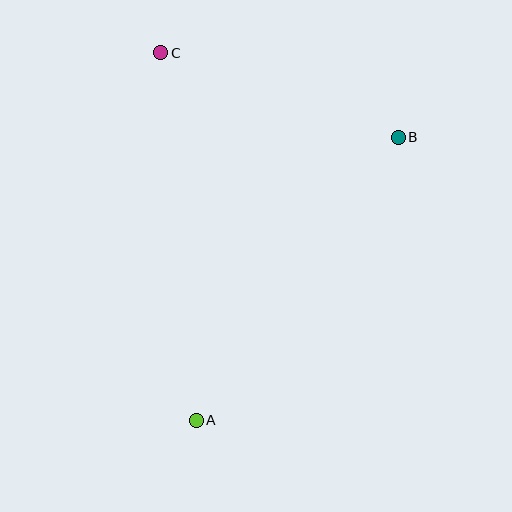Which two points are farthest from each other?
Points A and C are farthest from each other.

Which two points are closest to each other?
Points B and C are closest to each other.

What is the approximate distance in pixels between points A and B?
The distance between A and B is approximately 348 pixels.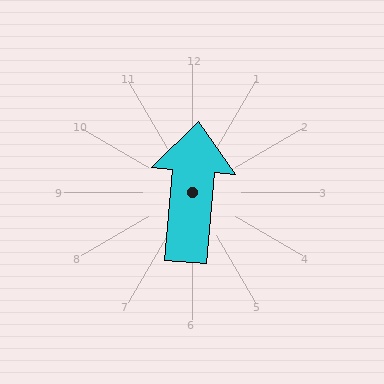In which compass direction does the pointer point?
North.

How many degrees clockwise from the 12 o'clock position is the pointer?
Approximately 5 degrees.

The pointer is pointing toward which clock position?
Roughly 12 o'clock.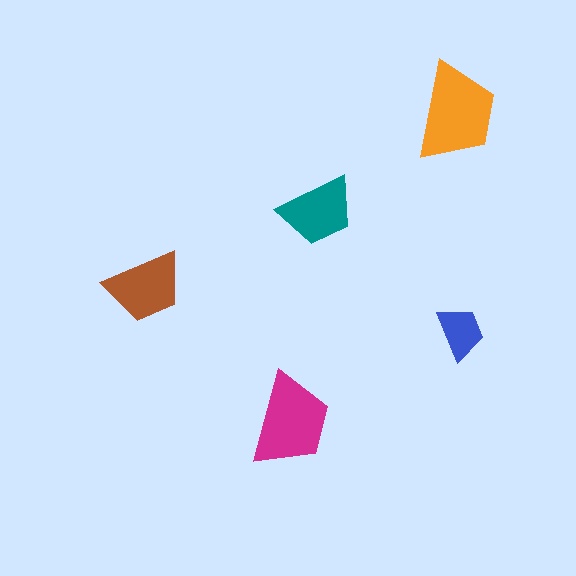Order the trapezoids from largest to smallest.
the orange one, the magenta one, the brown one, the teal one, the blue one.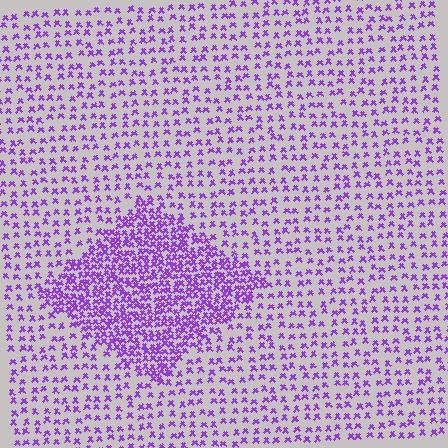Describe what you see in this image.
The image contains small purple elements arranged at two different densities. A diamond-shaped region is visible where the elements are more densely packed than the surrounding area.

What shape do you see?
I see a diamond.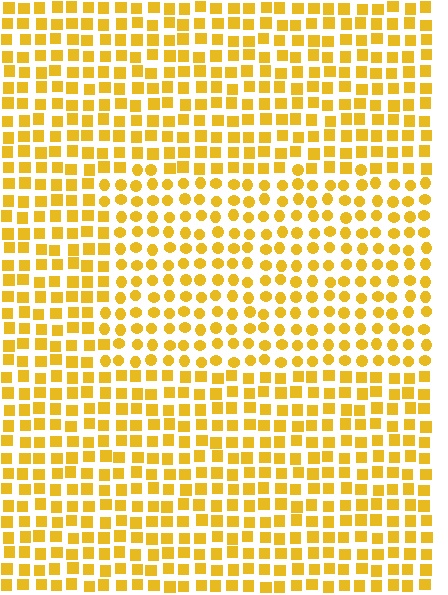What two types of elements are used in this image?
The image uses circles inside the rectangle region and squares outside it.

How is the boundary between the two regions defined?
The boundary is defined by a change in element shape: circles inside vs. squares outside. All elements share the same color and spacing.